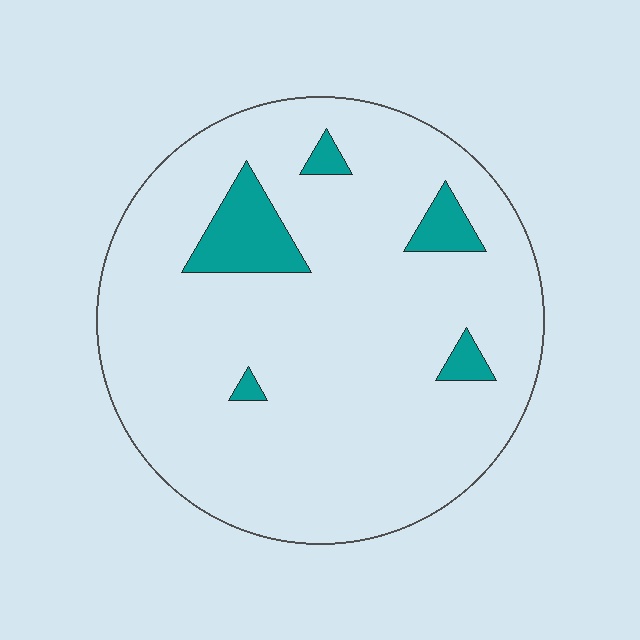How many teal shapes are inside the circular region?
5.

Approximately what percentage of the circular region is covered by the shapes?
Approximately 10%.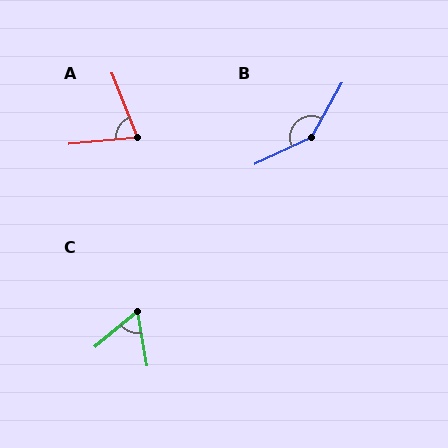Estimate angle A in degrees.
Approximately 73 degrees.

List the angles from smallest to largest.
C (61°), A (73°), B (145°).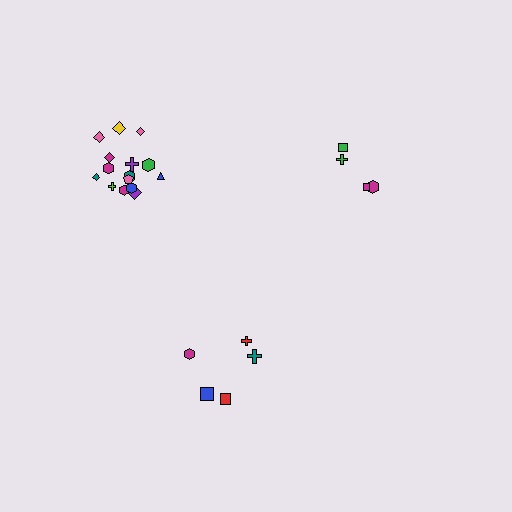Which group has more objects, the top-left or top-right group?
The top-left group.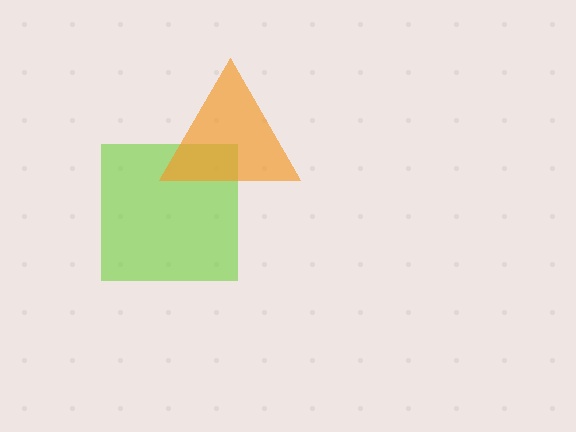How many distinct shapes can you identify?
There are 2 distinct shapes: a lime square, an orange triangle.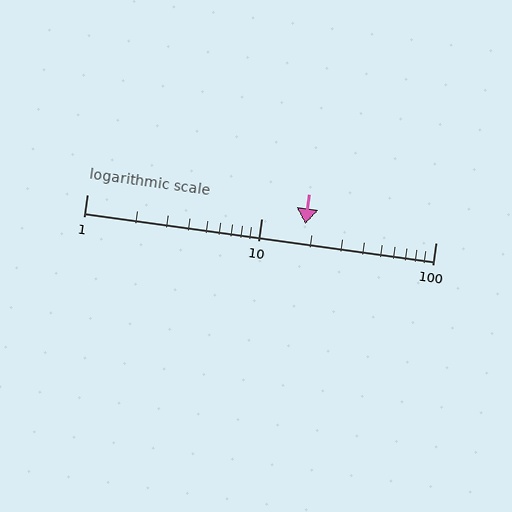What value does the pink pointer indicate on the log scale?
The pointer indicates approximately 18.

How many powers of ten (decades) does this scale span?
The scale spans 2 decades, from 1 to 100.